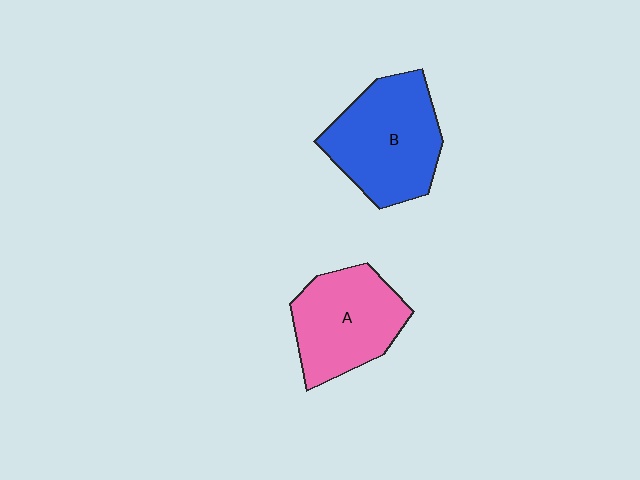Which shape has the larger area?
Shape B (blue).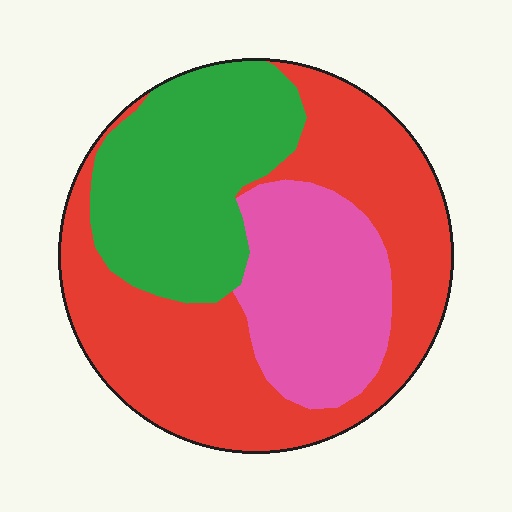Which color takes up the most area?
Red, at roughly 50%.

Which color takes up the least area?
Pink, at roughly 25%.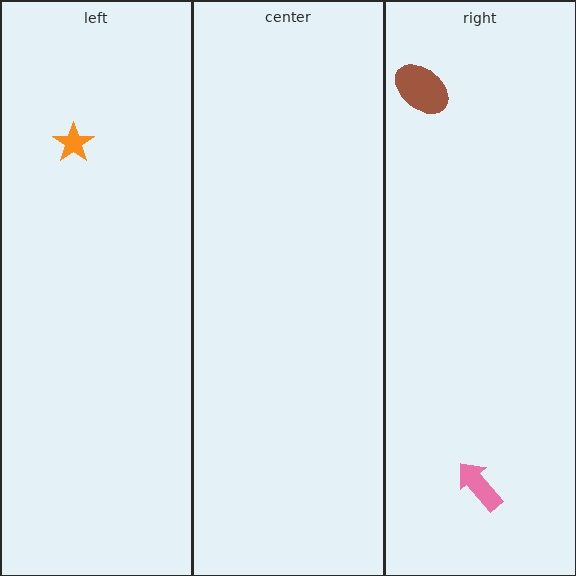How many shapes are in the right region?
2.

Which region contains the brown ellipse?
The right region.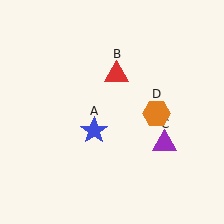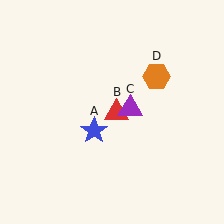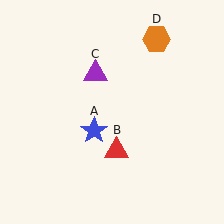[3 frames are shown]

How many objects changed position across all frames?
3 objects changed position: red triangle (object B), purple triangle (object C), orange hexagon (object D).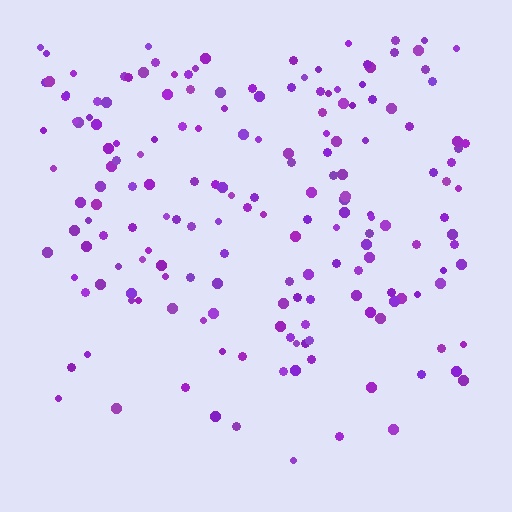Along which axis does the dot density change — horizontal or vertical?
Vertical.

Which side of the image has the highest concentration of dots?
The top.